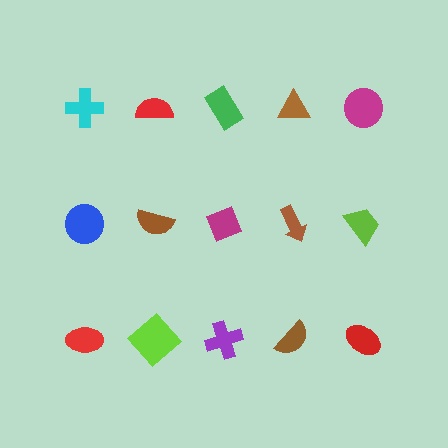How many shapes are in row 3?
5 shapes.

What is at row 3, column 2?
A lime diamond.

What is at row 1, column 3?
A green rectangle.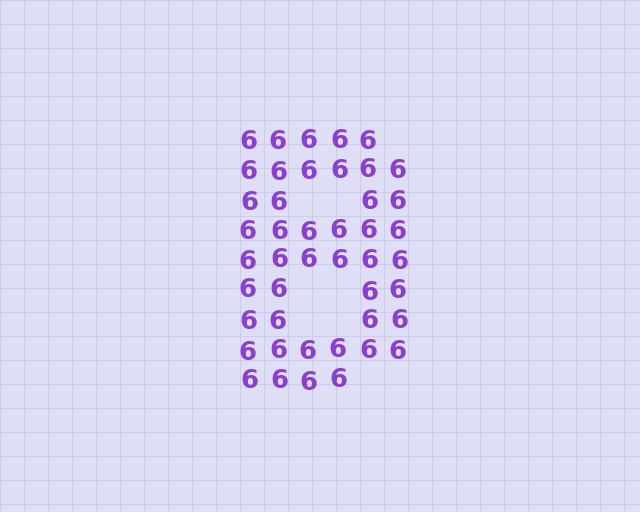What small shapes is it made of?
It is made of small digit 6's.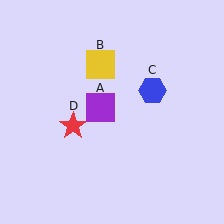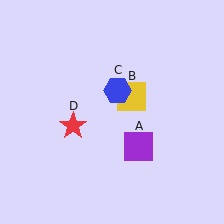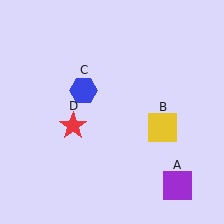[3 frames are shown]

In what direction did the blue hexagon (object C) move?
The blue hexagon (object C) moved left.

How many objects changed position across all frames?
3 objects changed position: purple square (object A), yellow square (object B), blue hexagon (object C).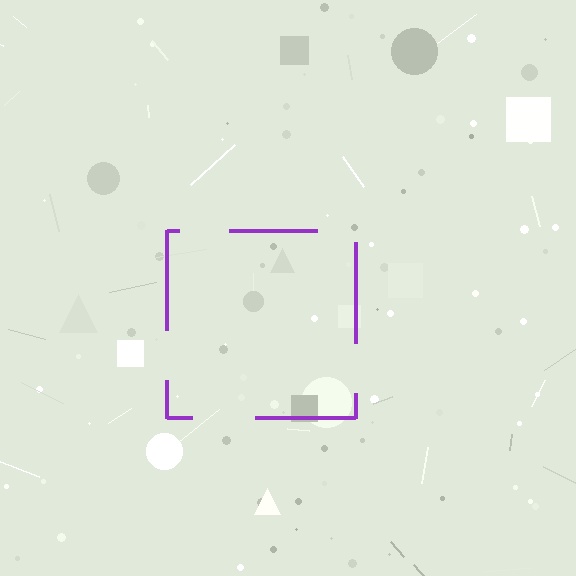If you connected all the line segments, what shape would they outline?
They would outline a square.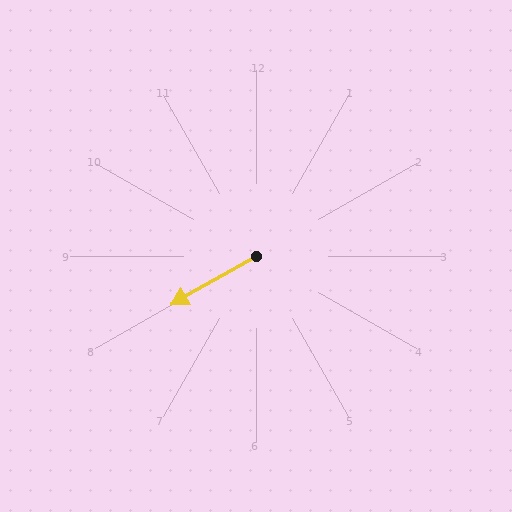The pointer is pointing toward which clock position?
Roughly 8 o'clock.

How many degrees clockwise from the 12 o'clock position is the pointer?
Approximately 240 degrees.